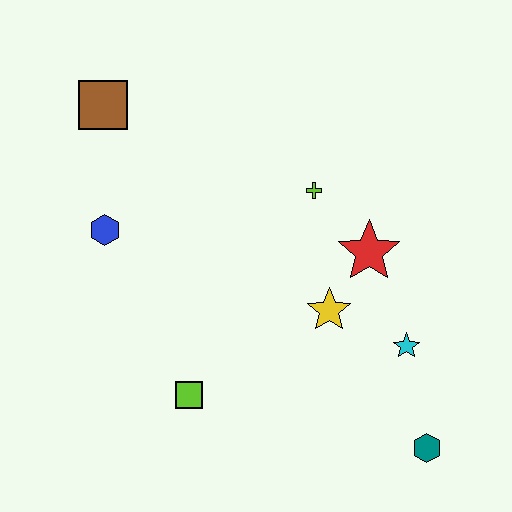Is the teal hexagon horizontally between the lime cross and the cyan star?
No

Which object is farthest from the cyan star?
The brown square is farthest from the cyan star.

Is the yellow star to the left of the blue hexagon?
No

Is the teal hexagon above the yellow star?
No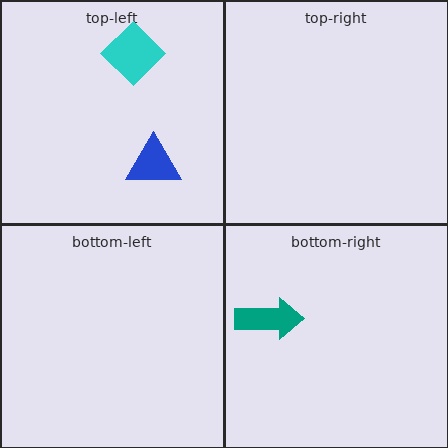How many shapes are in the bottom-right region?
1.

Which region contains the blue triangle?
The top-left region.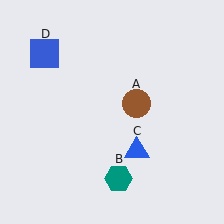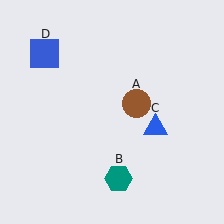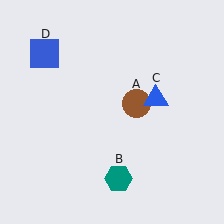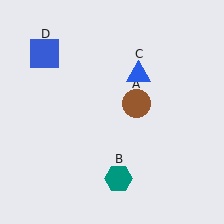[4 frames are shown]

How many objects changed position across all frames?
1 object changed position: blue triangle (object C).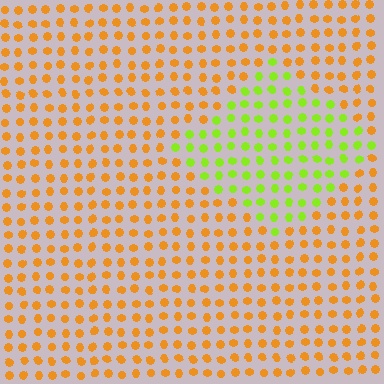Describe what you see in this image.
The image is filled with small orange elements in a uniform arrangement. A diamond-shaped region is visible where the elements are tinted to a slightly different hue, forming a subtle color boundary.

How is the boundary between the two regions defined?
The boundary is defined purely by a slight shift in hue (about 57 degrees). Spacing, size, and orientation are identical on both sides.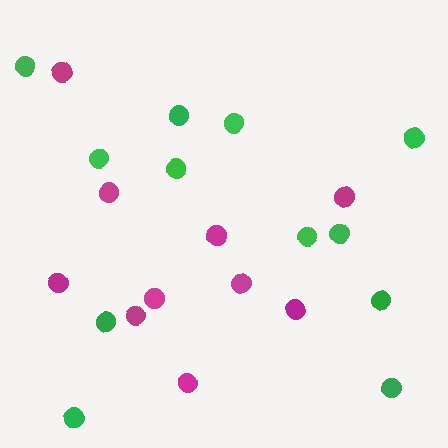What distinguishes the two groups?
There are 2 groups: one group of green circles (12) and one group of magenta circles (10).